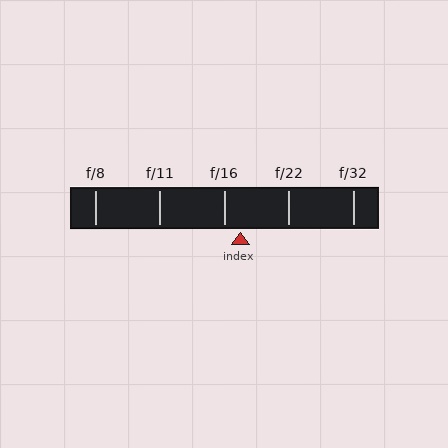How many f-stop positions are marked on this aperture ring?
There are 5 f-stop positions marked.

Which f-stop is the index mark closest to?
The index mark is closest to f/16.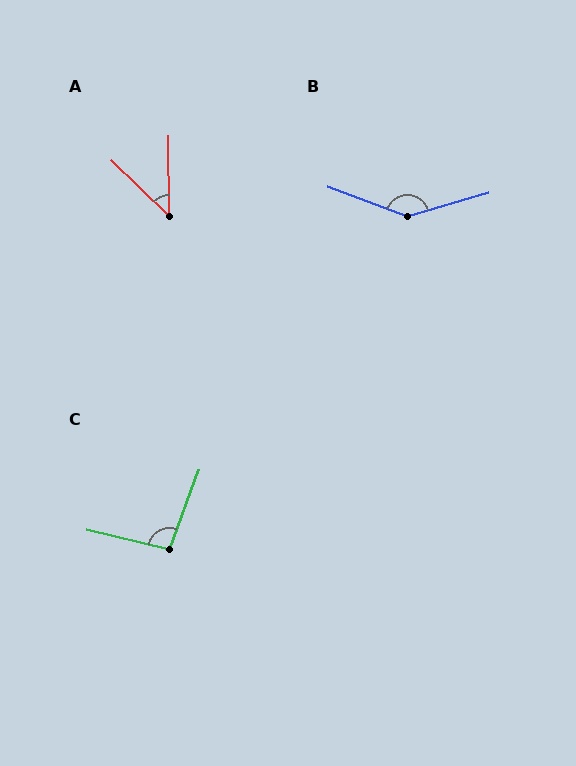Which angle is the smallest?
A, at approximately 45 degrees.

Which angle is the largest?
B, at approximately 143 degrees.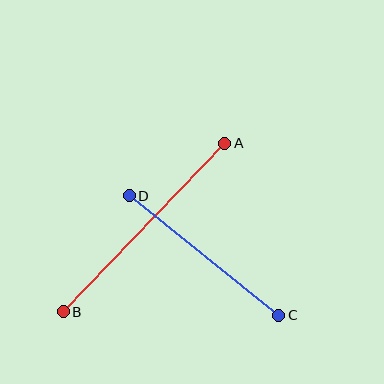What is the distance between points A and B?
The distance is approximately 233 pixels.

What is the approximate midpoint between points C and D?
The midpoint is at approximately (204, 256) pixels.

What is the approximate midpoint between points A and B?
The midpoint is at approximately (144, 228) pixels.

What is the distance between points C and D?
The distance is approximately 191 pixels.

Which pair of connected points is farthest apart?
Points A and B are farthest apart.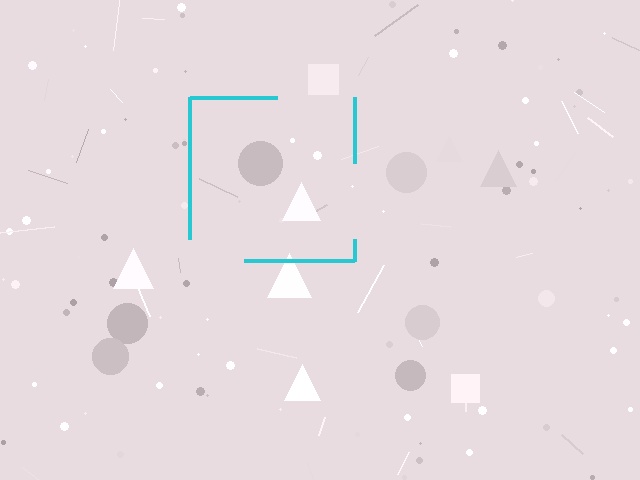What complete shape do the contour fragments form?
The contour fragments form a square.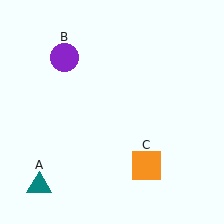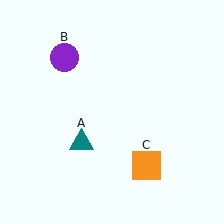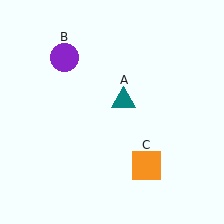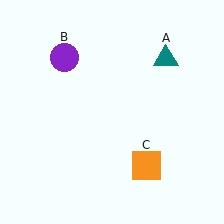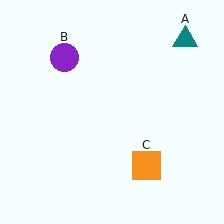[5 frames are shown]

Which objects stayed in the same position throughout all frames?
Purple circle (object B) and orange square (object C) remained stationary.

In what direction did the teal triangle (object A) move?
The teal triangle (object A) moved up and to the right.